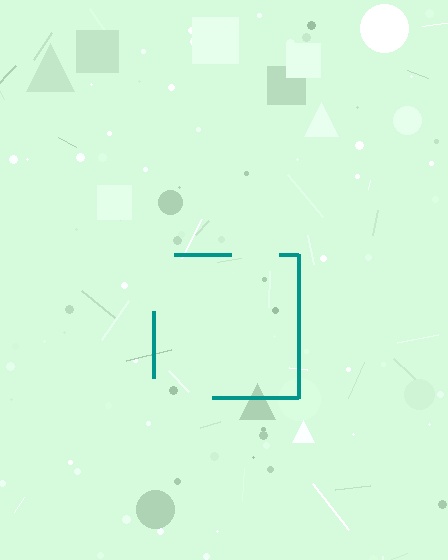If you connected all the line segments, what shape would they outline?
They would outline a square.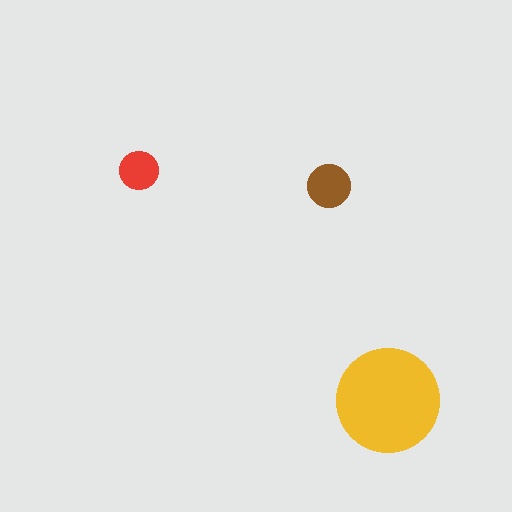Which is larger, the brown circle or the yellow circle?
The yellow one.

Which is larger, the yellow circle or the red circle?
The yellow one.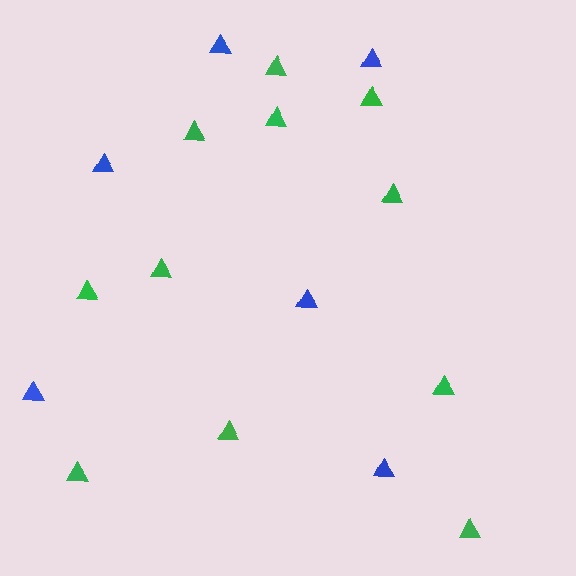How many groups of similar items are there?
There are 2 groups: one group of blue triangles (6) and one group of green triangles (11).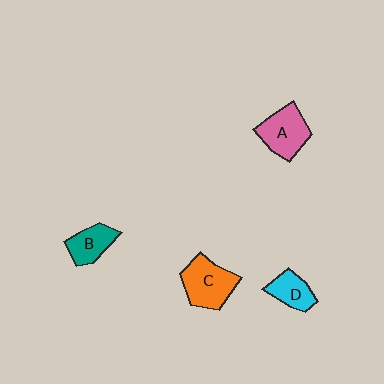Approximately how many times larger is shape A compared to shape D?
Approximately 1.5 times.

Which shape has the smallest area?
Shape D (cyan).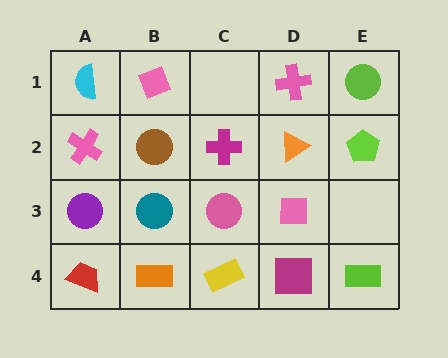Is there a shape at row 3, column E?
No, that cell is empty.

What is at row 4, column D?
A magenta square.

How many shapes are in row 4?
5 shapes.